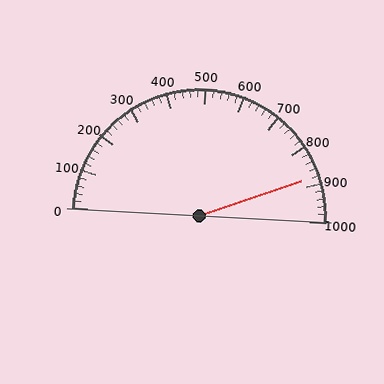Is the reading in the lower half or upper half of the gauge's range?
The reading is in the upper half of the range (0 to 1000).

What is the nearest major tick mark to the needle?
The nearest major tick mark is 900.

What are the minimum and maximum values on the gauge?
The gauge ranges from 0 to 1000.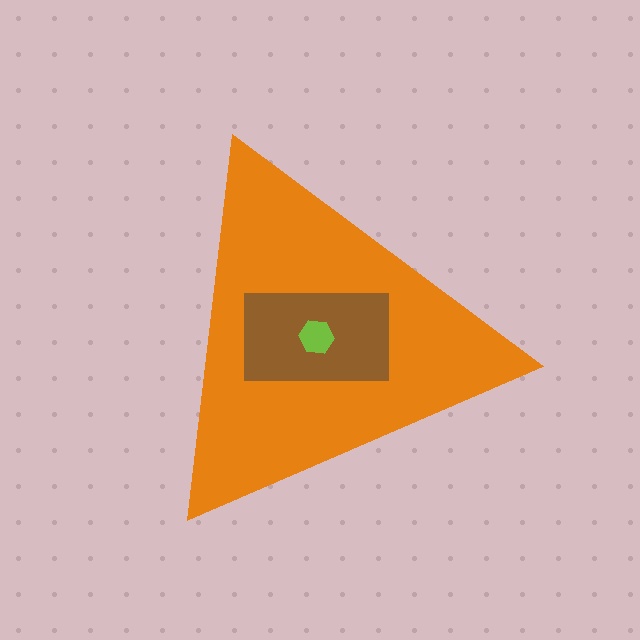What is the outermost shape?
The orange triangle.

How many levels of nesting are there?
3.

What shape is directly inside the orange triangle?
The brown rectangle.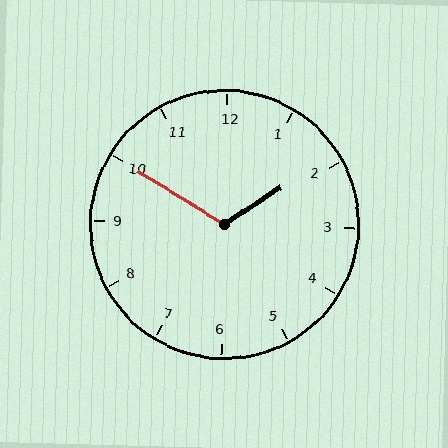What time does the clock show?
1:50.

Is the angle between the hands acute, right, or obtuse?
It is obtuse.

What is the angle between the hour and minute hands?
Approximately 115 degrees.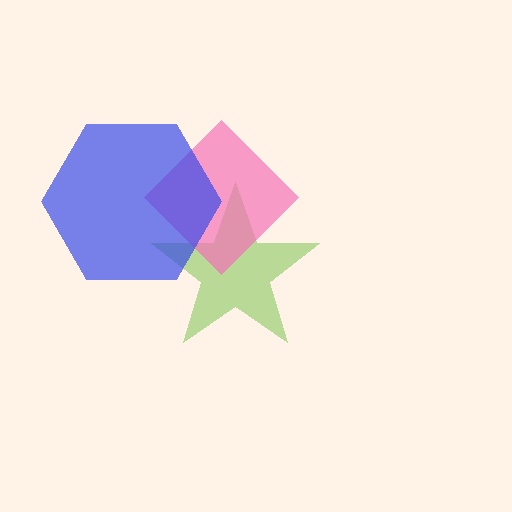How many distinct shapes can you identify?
There are 3 distinct shapes: a lime star, a pink diamond, a blue hexagon.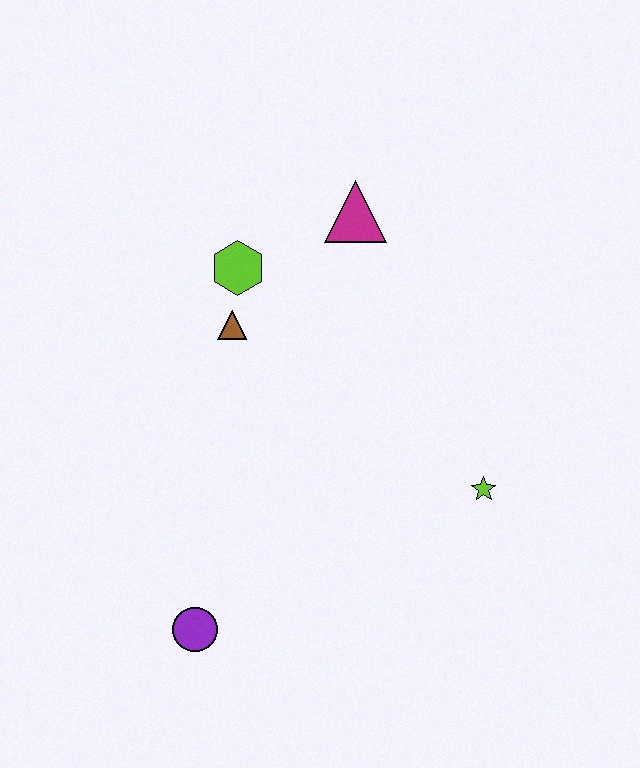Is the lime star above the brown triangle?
No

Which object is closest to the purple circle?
The brown triangle is closest to the purple circle.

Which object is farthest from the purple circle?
The magenta triangle is farthest from the purple circle.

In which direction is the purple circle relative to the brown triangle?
The purple circle is below the brown triangle.